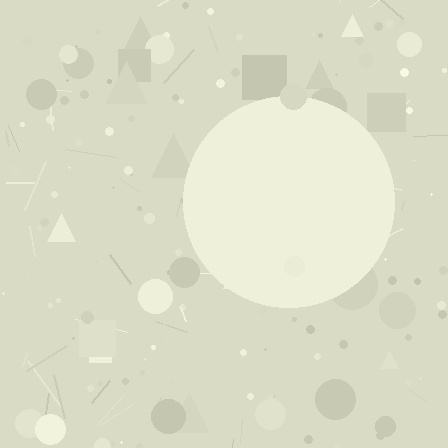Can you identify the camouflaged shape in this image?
The camouflaged shape is a circle.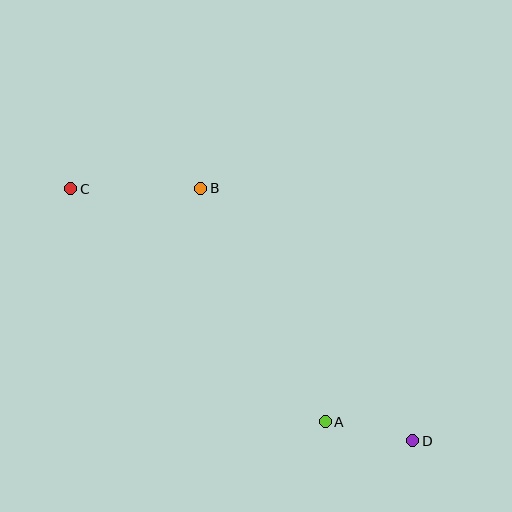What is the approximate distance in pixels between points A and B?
The distance between A and B is approximately 265 pixels.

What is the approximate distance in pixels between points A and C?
The distance between A and C is approximately 345 pixels.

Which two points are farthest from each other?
Points C and D are farthest from each other.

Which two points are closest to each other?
Points A and D are closest to each other.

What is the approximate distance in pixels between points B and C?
The distance between B and C is approximately 130 pixels.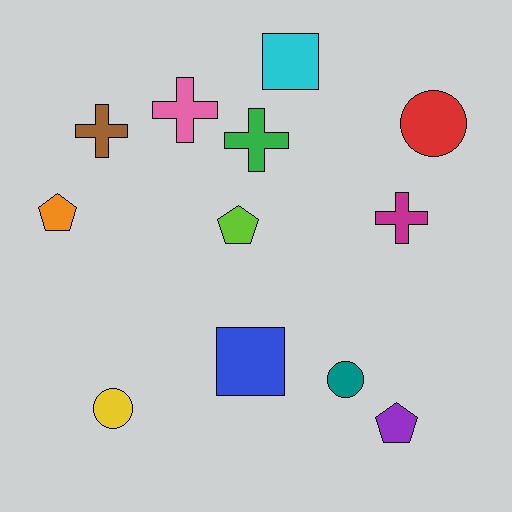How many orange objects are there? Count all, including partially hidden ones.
There is 1 orange object.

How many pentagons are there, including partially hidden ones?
There are 3 pentagons.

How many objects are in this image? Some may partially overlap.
There are 12 objects.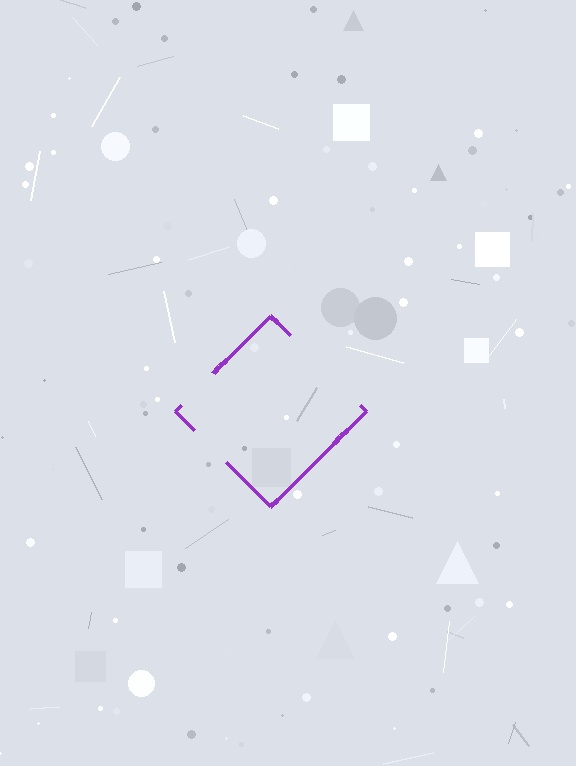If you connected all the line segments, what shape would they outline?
They would outline a diamond.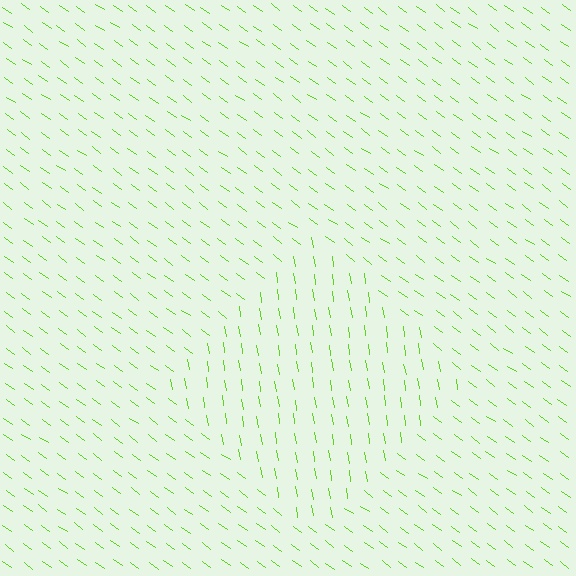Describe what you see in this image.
The image is filled with small lime line segments. A diamond region in the image has lines oriented differently from the surrounding lines, creating a visible texture boundary.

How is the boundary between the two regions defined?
The boundary is defined purely by a change in line orientation (approximately 45 degrees difference). All lines are the same color and thickness.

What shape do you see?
I see a diamond.